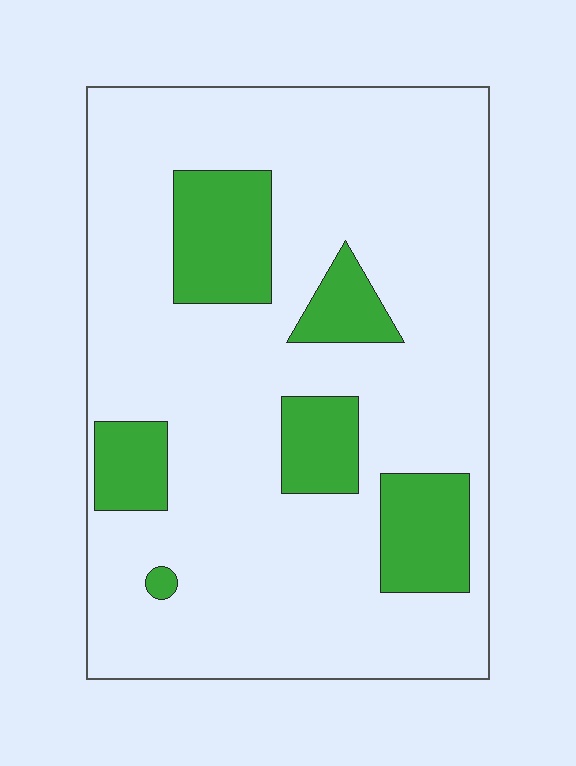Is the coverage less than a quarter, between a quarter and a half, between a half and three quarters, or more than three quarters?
Less than a quarter.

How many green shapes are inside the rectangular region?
6.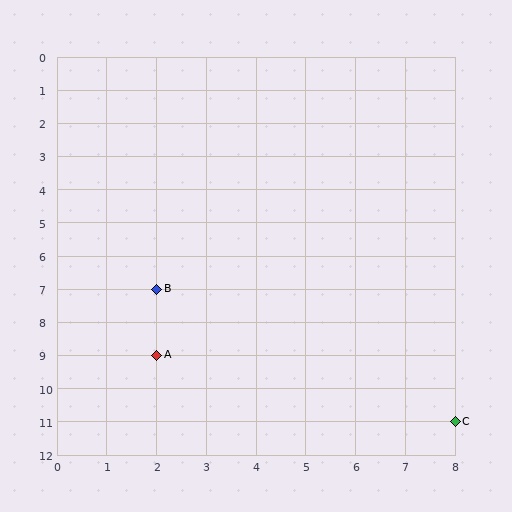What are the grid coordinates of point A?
Point A is at grid coordinates (2, 9).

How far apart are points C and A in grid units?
Points C and A are 6 columns and 2 rows apart (about 6.3 grid units diagonally).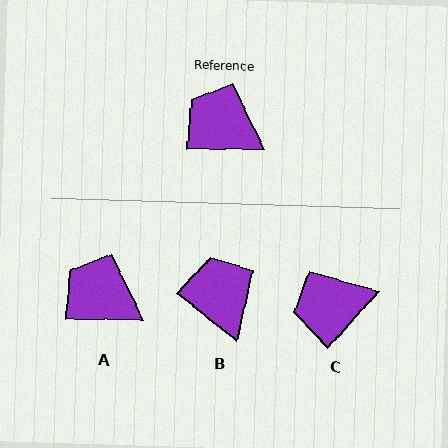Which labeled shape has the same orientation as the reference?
A.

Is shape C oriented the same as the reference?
No, it is off by about 49 degrees.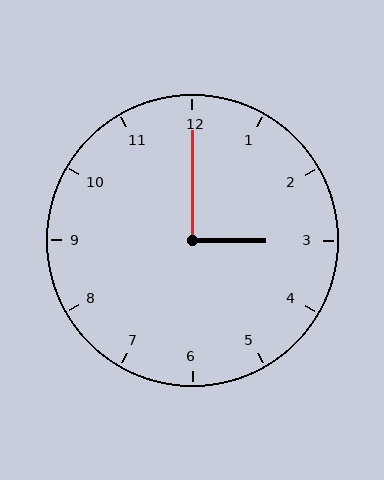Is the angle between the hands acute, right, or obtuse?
It is right.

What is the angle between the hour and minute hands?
Approximately 90 degrees.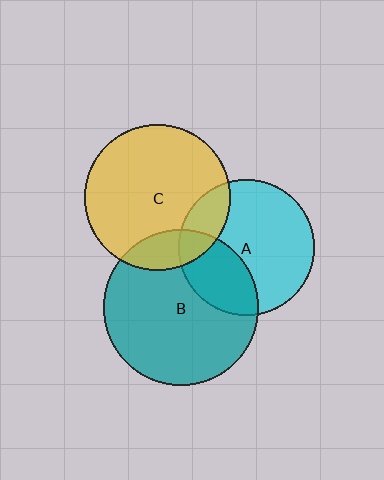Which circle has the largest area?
Circle B (teal).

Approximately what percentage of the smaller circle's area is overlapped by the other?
Approximately 20%.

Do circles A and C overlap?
Yes.